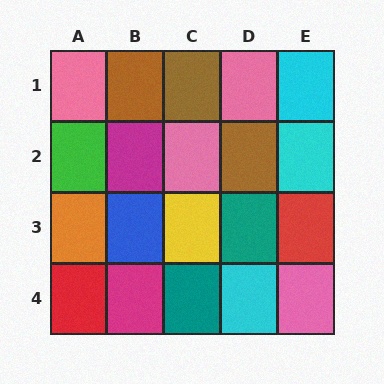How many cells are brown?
3 cells are brown.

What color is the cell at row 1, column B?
Brown.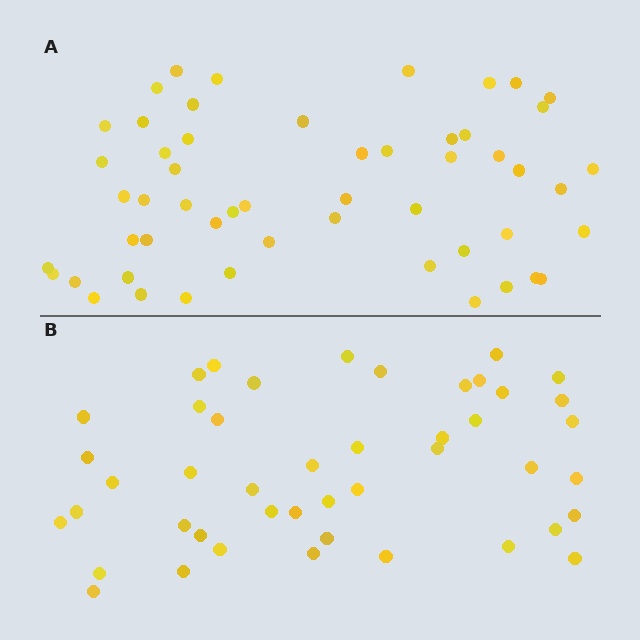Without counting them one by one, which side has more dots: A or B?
Region A (the top region) has more dots.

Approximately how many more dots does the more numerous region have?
Region A has roughly 8 or so more dots than region B.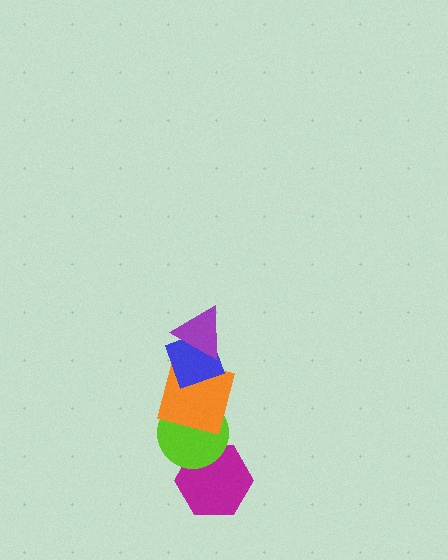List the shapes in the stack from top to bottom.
From top to bottom: the purple triangle, the blue diamond, the orange square, the lime circle, the magenta hexagon.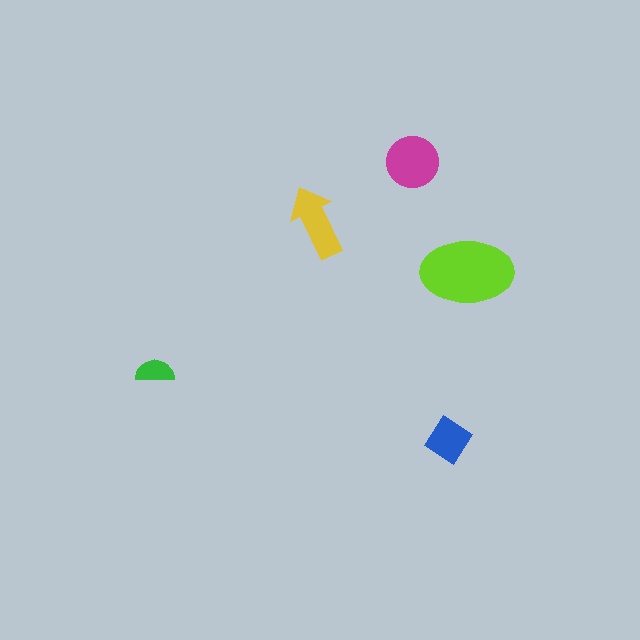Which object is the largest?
The lime ellipse.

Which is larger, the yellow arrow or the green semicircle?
The yellow arrow.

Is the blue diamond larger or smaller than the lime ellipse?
Smaller.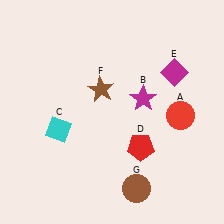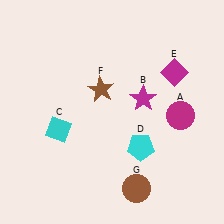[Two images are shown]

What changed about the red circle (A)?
In Image 1, A is red. In Image 2, it changed to magenta.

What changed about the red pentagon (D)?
In Image 1, D is red. In Image 2, it changed to cyan.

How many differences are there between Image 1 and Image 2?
There are 2 differences between the two images.